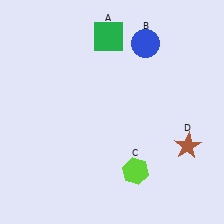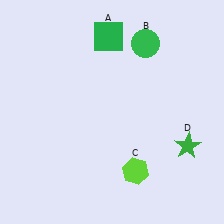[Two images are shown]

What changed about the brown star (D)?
In Image 1, D is brown. In Image 2, it changed to green.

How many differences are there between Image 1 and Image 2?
There are 2 differences between the two images.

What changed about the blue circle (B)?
In Image 1, B is blue. In Image 2, it changed to green.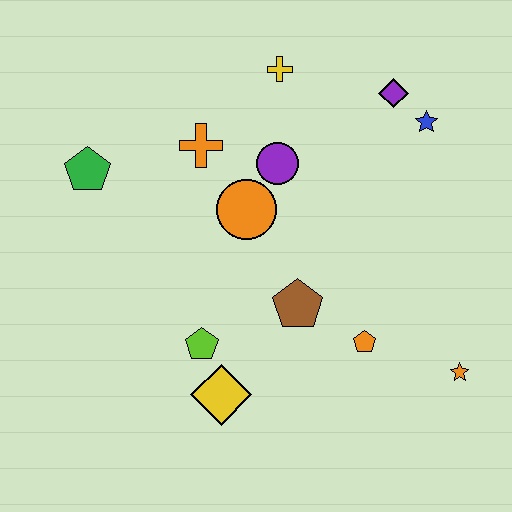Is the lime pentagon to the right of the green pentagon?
Yes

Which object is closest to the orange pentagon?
The brown pentagon is closest to the orange pentagon.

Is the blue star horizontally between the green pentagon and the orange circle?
No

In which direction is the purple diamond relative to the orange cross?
The purple diamond is to the right of the orange cross.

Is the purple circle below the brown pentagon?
No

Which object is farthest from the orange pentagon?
The green pentagon is farthest from the orange pentagon.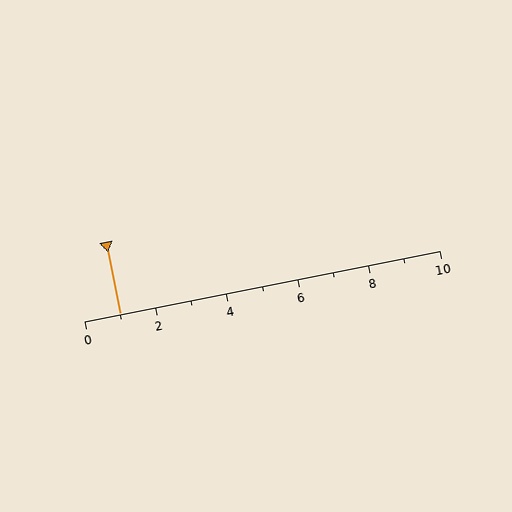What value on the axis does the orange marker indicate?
The marker indicates approximately 1.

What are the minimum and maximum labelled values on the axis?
The axis runs from 0 to 10.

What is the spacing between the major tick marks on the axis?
The major ticks are spaced 2 apart.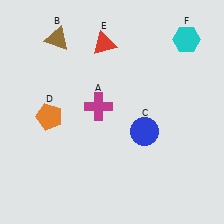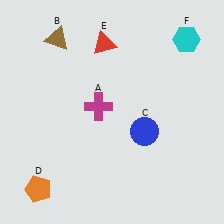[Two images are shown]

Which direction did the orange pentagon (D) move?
The orange pentagon (D) moved down.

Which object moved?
The orange pentagon (D) moved down.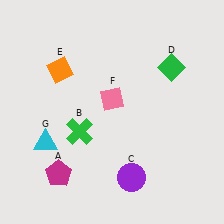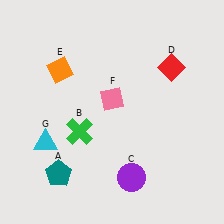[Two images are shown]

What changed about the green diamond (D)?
In Image 1, D is green. In Image 2, it changed to red.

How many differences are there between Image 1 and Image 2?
There are 2 differences between the two images.